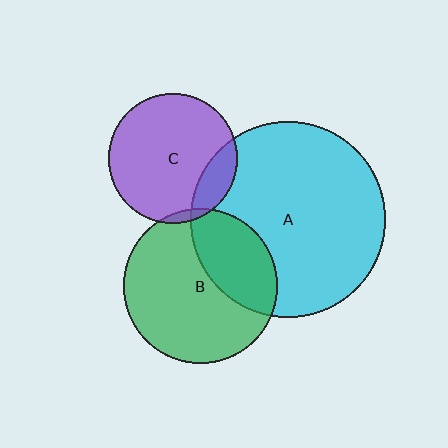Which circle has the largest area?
Circle A (cyan).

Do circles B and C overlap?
Yes.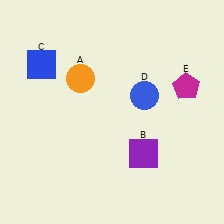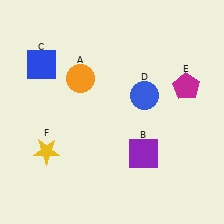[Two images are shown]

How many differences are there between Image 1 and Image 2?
There is 1 difference between the two images.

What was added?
A yellow star (F) was added in Image 2.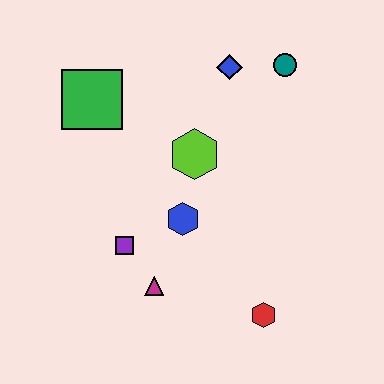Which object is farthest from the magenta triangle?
The teal circle is farthest from the magenta triangle.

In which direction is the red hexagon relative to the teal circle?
The red hexagon is below the teal circle.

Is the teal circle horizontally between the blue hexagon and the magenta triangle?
No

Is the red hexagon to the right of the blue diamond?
Yes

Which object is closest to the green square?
The lime hexagon is closest to the green square.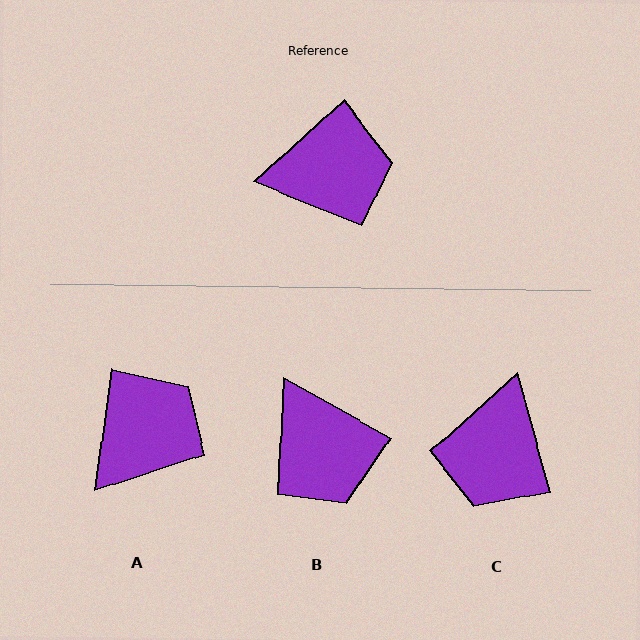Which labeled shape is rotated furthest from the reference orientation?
C, about 116 degrees away.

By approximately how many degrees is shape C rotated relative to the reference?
Approximately 116 degrees clockwise.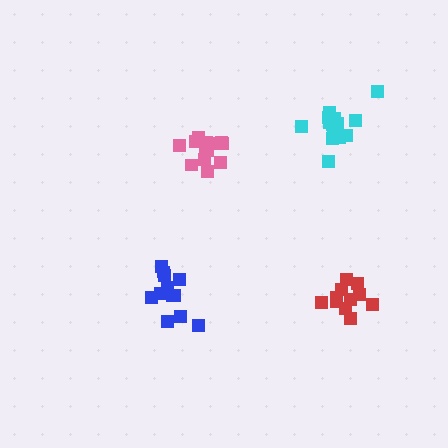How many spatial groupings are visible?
There are 4 spatial groupings.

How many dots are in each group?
Group 1: 13 dots, Group 2: 16 dots, Group 3: 11 dots, Group 4: 14 dots (54 total).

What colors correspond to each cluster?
The clusters are colored: blue, cyan, red, pink.